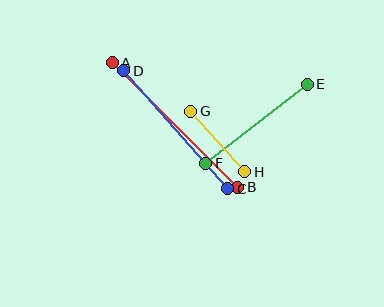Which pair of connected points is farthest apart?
Points A and B are farthest apart.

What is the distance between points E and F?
The distance is approximately 129 pixels.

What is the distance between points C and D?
The distance is approximately 157 pixels.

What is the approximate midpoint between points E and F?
The midpoint is at approximately (256, 124) pixels.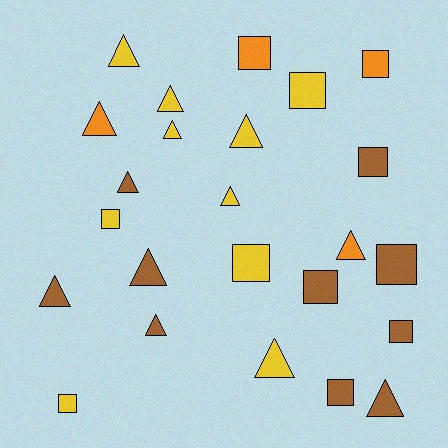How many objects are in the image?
There are 24 objects.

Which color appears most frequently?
Yellow, with 10 objects.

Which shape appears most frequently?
Triangle, with 13 objects.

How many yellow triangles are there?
There are 6 yellow triangles.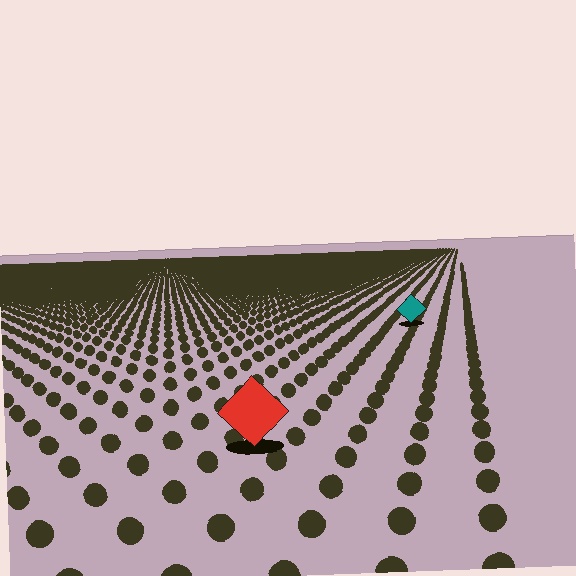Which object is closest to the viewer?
The red diamond is closest. The texture marks near it are larger and more spread out.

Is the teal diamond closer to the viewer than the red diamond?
No. The red diamond is closer — you can tell from the texture gradient: the ground texture is coarser near it.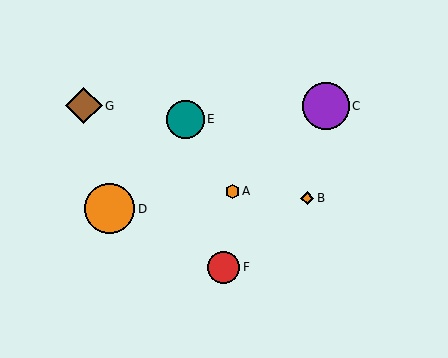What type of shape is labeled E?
Shape E is a teal circle.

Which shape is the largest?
The orange circle (labeled D) is the largest.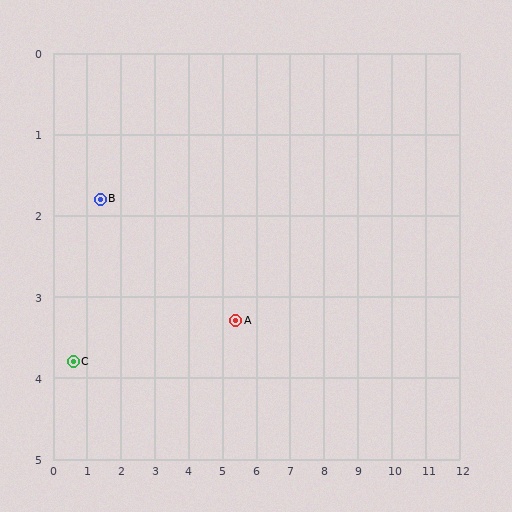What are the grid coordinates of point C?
Point C is at approximately (0.6, 3.8).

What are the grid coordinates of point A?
Point A is at approximately (5.4, 3.3).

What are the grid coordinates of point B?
Point B is at approximately (1.4, 1.8).